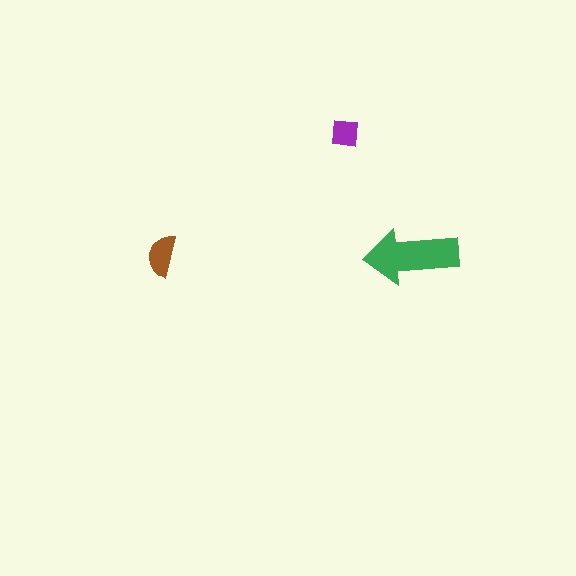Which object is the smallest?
The purple square.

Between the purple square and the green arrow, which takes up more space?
The green arrow.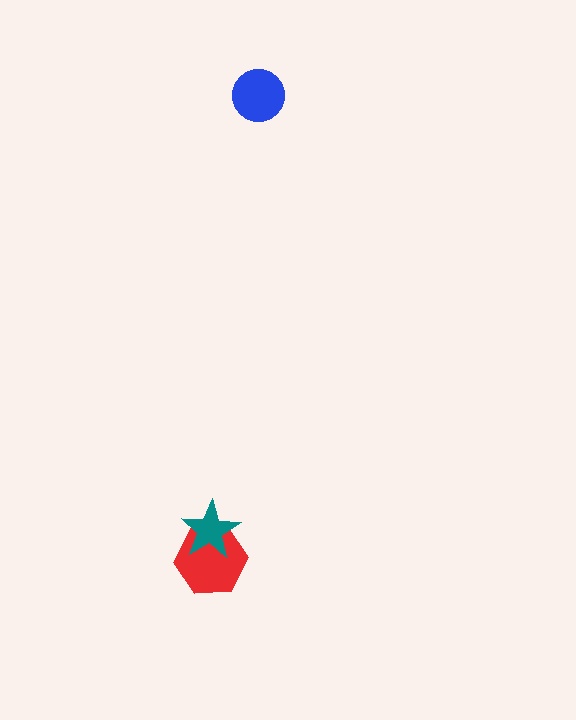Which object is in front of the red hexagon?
The teal star is in front of the red hexagon.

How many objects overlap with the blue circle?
0 objects overlap with the blue circle.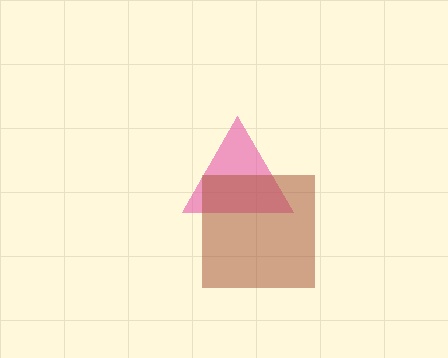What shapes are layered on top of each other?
The layered shapes are: a pink triangle, a brown square.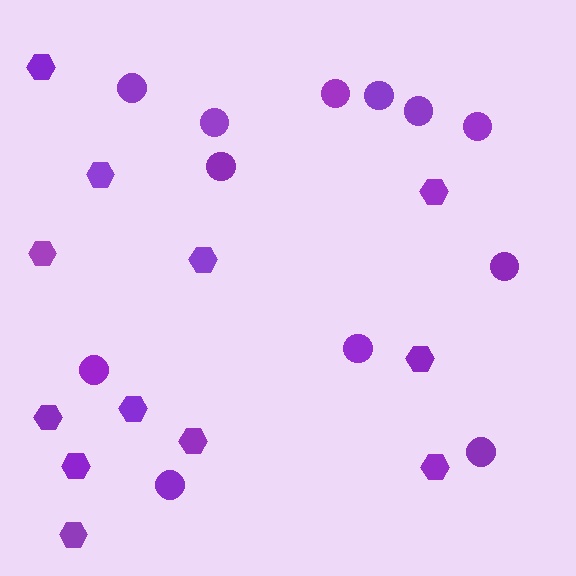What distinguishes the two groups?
There are 2 groups: one group of hexagons (12) and one group of circles (12).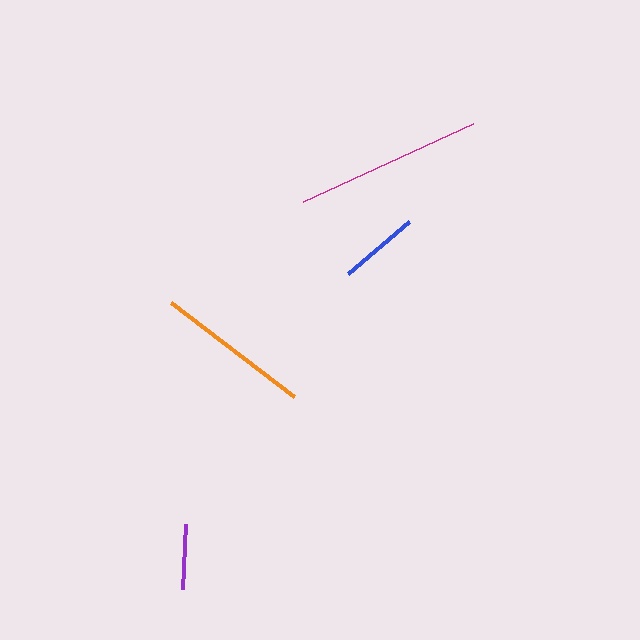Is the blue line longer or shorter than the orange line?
The orange line is longer than the blue line.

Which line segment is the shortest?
The purple line is the shortest at approximately 65 pixels.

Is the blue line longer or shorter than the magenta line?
The magenta line is longer than the blue line.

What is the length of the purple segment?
The purple segment is approximately 65 pixels long.